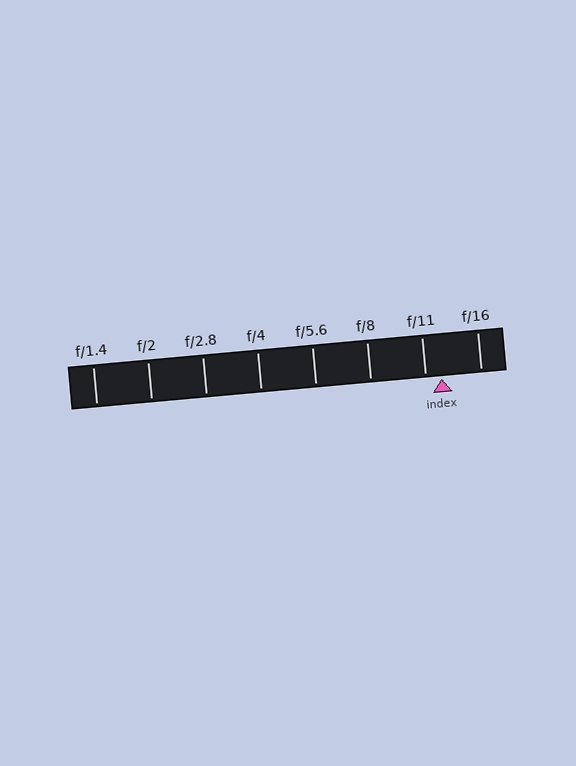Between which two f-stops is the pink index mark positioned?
The index mark is between f/11 and f/16.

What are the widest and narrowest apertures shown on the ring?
The widest aperture shown is f/1.4 and the narrowest is f/16.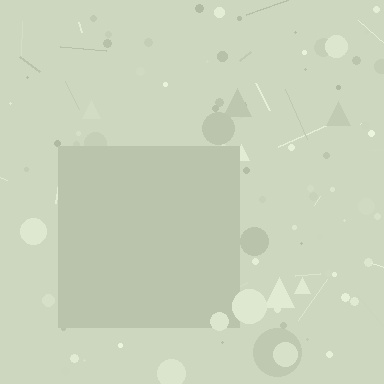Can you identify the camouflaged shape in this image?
The camouflaged shape is a square.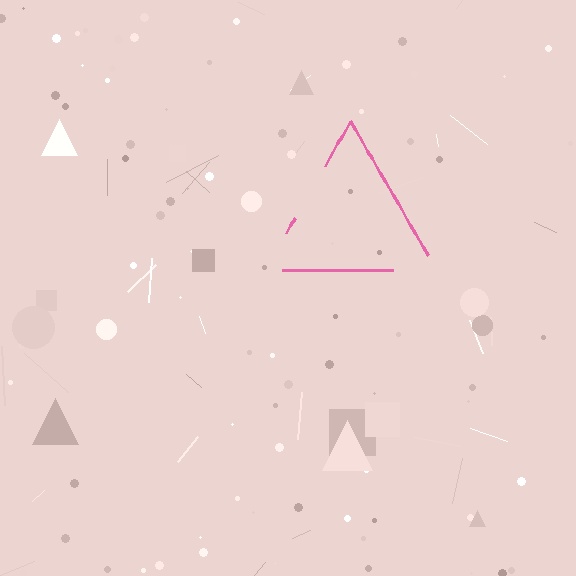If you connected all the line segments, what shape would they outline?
They would outline a triangle.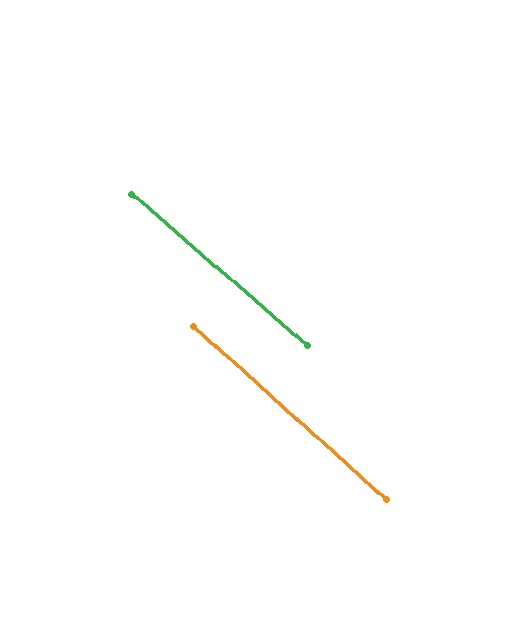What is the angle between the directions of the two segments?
Approximately 1 degree.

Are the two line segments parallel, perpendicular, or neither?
Parallel — their directions differ by only 1.3°.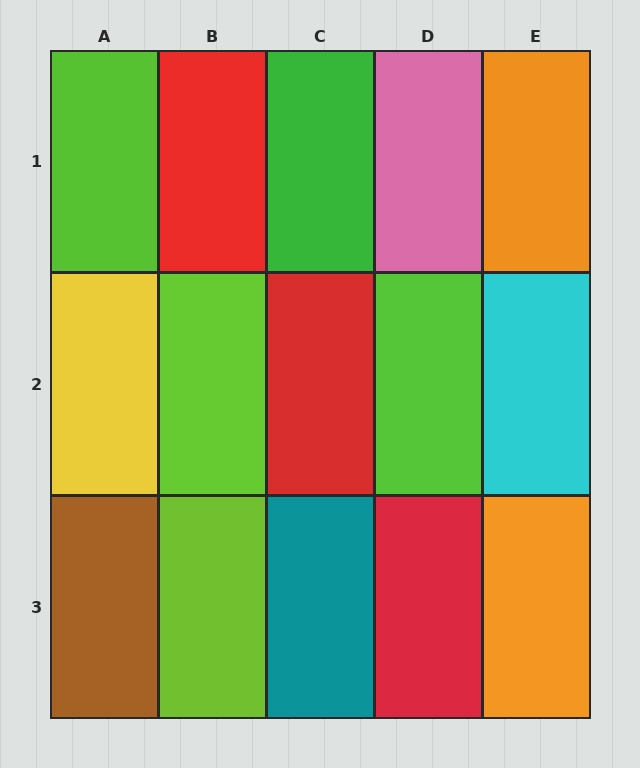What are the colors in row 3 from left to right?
Brown, lime, teal, red, orange.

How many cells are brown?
1 cell is brown.